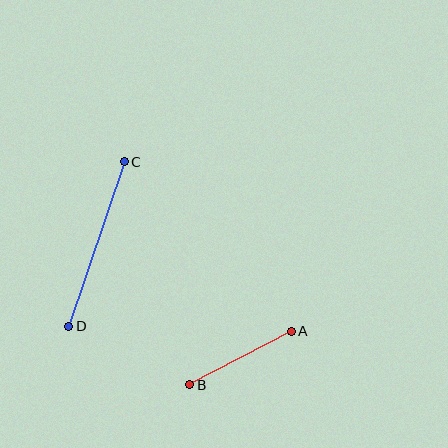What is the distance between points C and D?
The distance is approximately 174 pixels.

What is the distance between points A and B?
The distance is approximately 115 pixels.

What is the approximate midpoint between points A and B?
The midpoint is at approximately (241, 358) pixels.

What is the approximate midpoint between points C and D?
The midpoint is at approximately (97, 244) pixels.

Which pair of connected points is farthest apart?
Points C and D are farthest apart.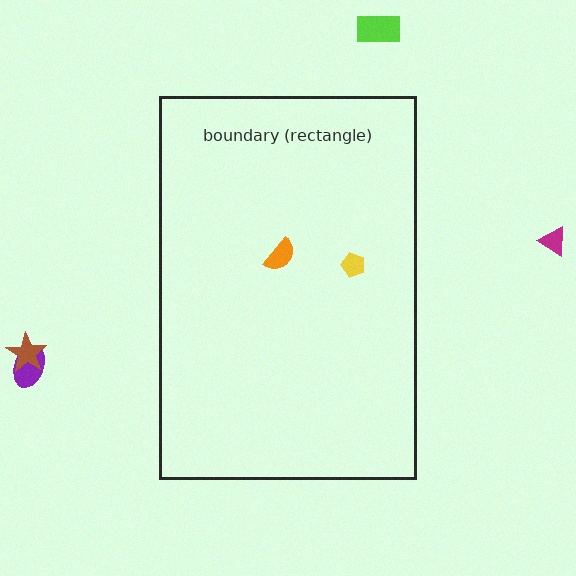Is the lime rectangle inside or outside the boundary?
Outside.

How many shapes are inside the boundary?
2 inside, 4 outside.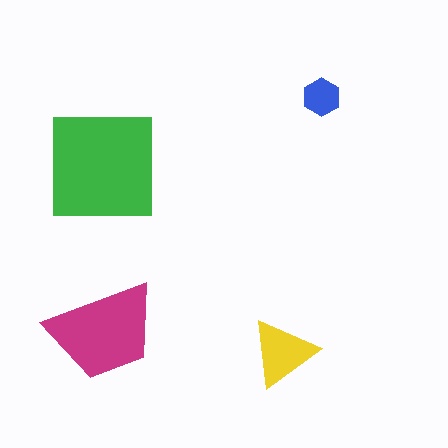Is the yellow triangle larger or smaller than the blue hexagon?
Larger.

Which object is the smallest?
The blue hexagon.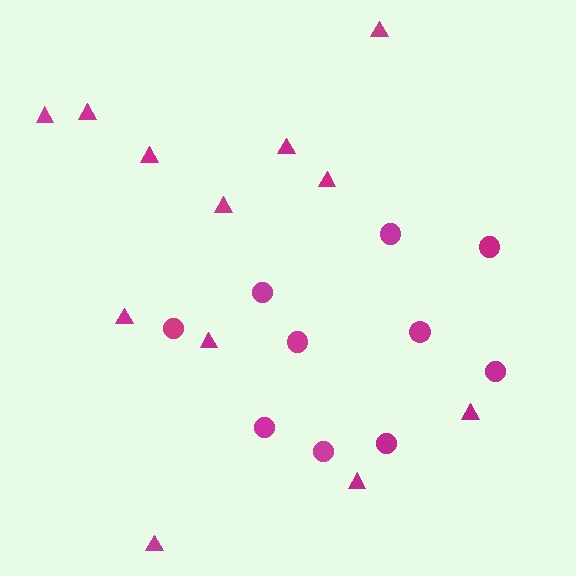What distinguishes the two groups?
There are 2 groups: one group of triangles (12) and one group of circles (10).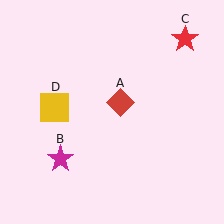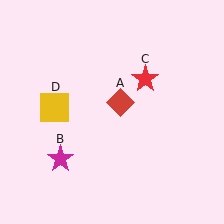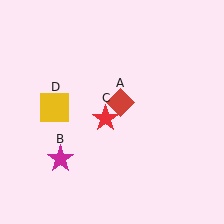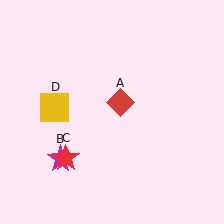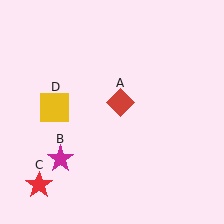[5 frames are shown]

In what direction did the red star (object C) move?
The red star (object C) moved down and to the left.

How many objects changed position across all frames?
1 object changed position: red star (object C).